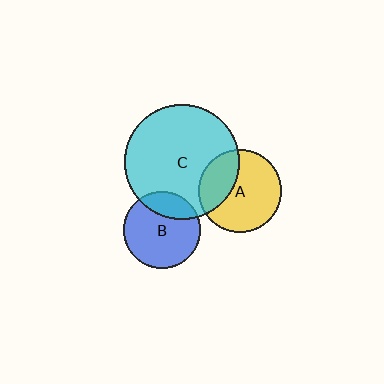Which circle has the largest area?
Circle C (cyan).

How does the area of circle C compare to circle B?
Approximately 2.2 times.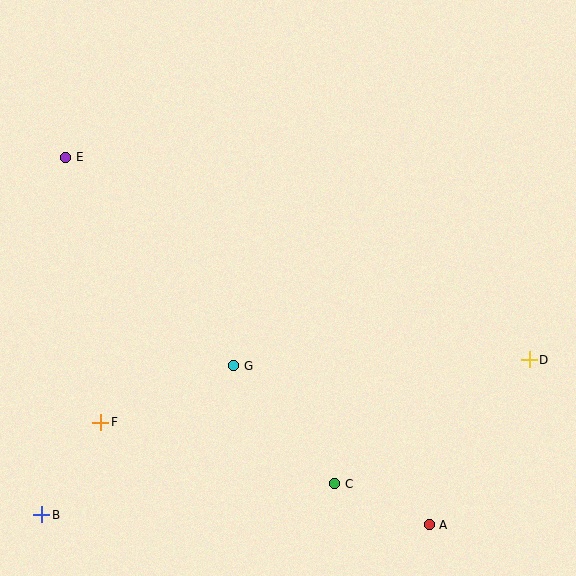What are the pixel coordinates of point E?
Point E is at (66, 157).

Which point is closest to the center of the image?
Point G at (234, 366) is closest to the center.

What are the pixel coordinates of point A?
Point A is at (429, 525).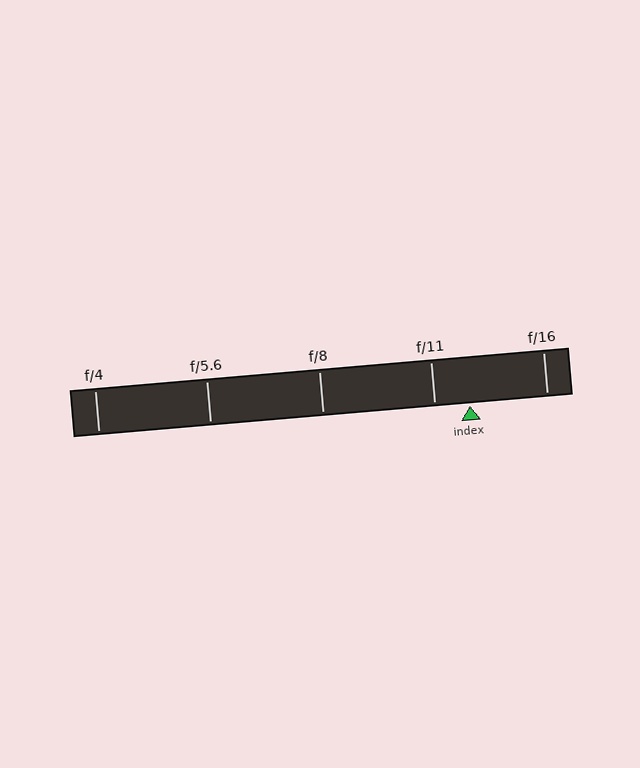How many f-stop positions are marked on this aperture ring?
There are 5 f-stop positions marked.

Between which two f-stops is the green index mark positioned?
The index mark is between f/11 and f/16.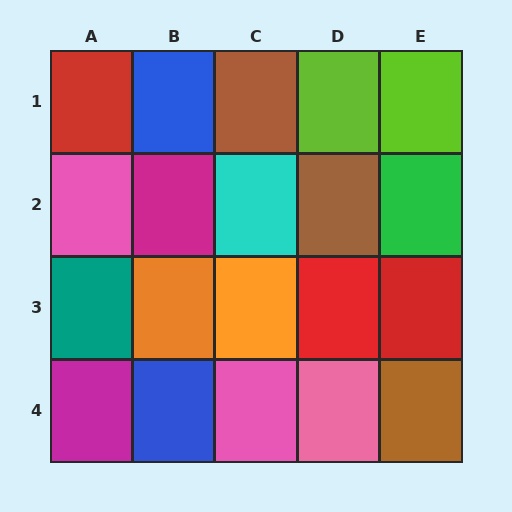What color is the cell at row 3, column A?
Teal.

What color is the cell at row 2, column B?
Magenta.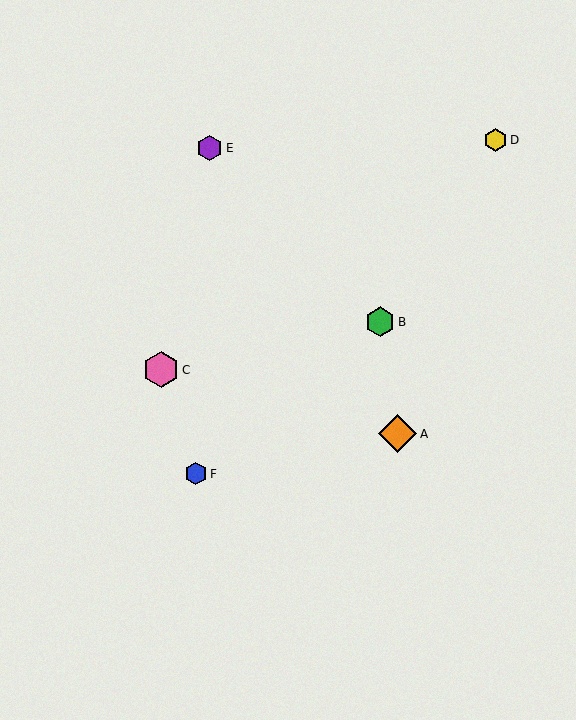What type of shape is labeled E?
Shape E is a purple hexagon.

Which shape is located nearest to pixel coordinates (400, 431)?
The orange diamond (labeled A) at (397, 434) is nearest to that location.